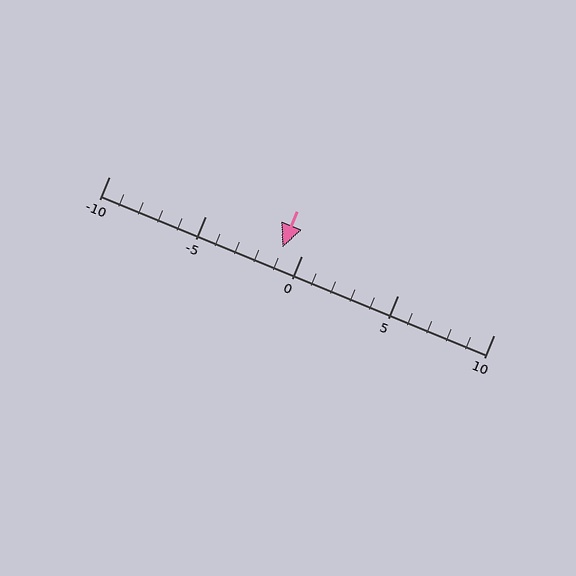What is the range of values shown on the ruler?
The ruler shows values from -10 to 10.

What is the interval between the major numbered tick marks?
The major tick marks are spaced 5 units apart.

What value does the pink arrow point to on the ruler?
The pink arrow points to approximately -1.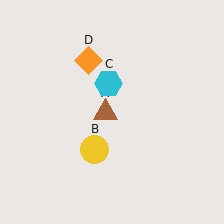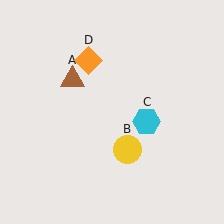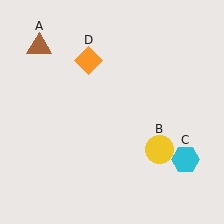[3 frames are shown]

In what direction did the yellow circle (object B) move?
The yellow circle (object B) moved right.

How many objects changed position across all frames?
3 objects changed position: brown triangle (object A), yellow circle (object B), cyan hexagon (object C).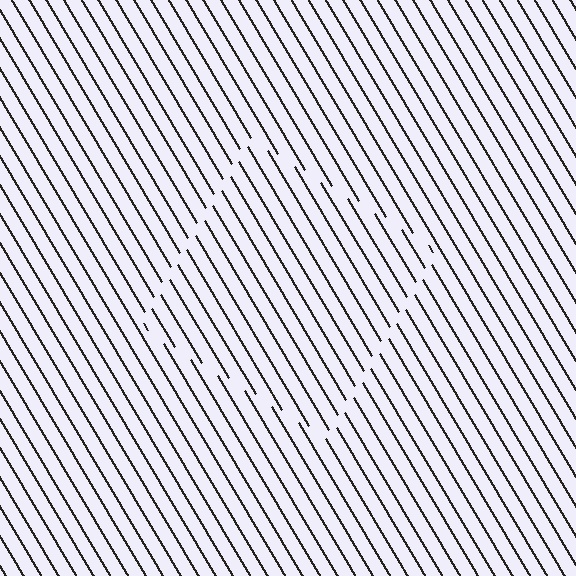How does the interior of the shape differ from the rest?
The interior of the shape contains the same grating, shifted by half a period — the contour is defined by the phase discontinuity where line-ends from the inner and outer gratings abut.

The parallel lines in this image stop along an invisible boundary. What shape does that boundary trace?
An illusory square. The interior of the shape contains the same grating, shifted by half a period — the contour is defined by the phase discontinuity where line-ends from the inner and outer gratings abut.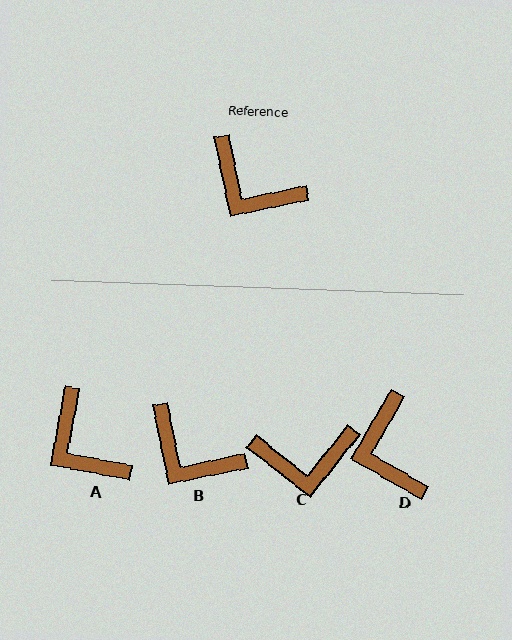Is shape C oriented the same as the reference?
No, it is off by about 40 degrees.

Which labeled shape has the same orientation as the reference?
B.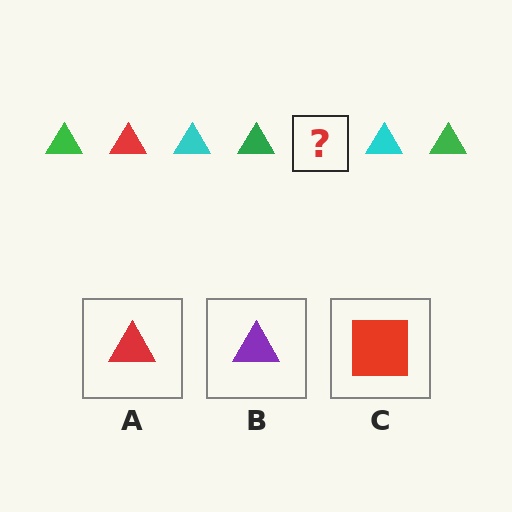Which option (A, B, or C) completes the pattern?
A.